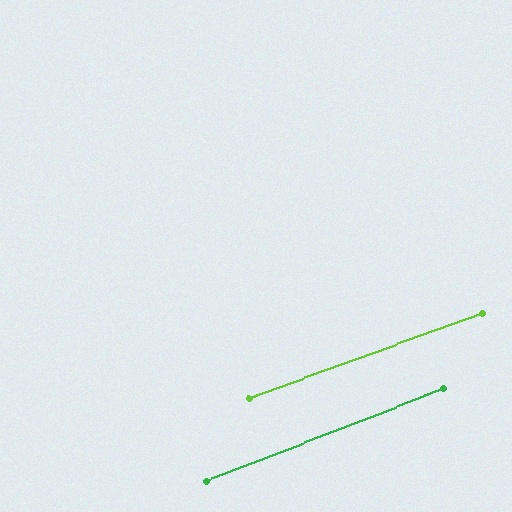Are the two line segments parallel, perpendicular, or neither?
Parallel — their directions differ by only 1.1°.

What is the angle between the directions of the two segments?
Approximately 1 degree.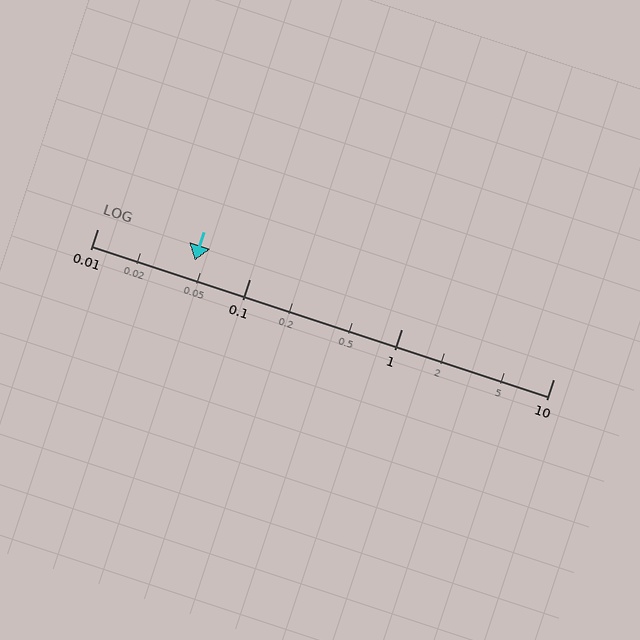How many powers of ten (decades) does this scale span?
The scale spans 3 decades, from 0.01 to 10.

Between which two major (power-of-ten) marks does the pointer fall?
The pointer is between 0.01 and 0.1.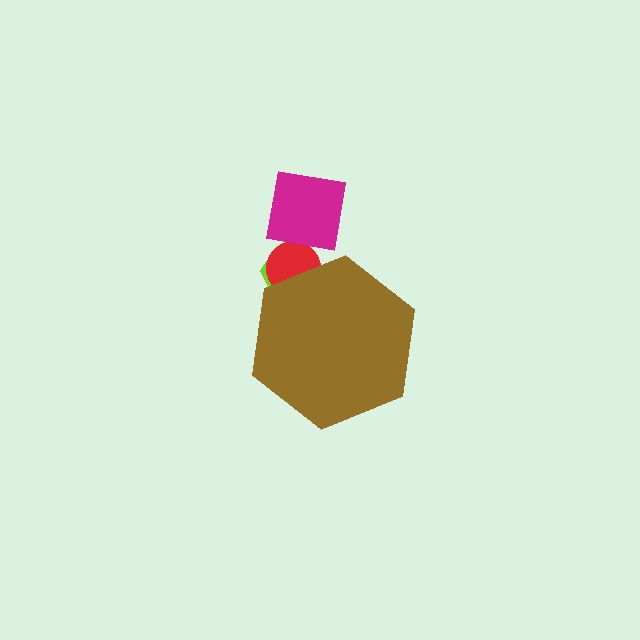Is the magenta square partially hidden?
No, the magenta square is fully visible.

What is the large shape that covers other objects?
A brown hexagon.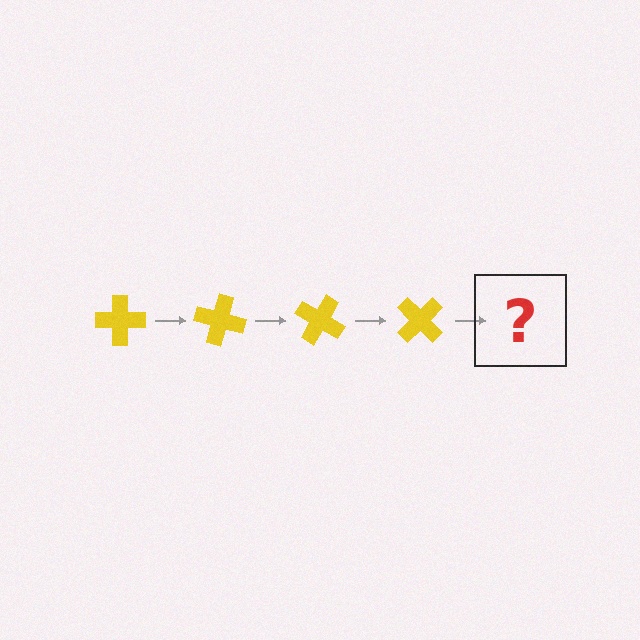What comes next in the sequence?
The next element should be a yellow cross rotated 60 degrees.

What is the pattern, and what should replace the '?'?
The pattern is that the cross rotates 15 degrees each step. The '?' should be a yellow cross rotated 60 degrees.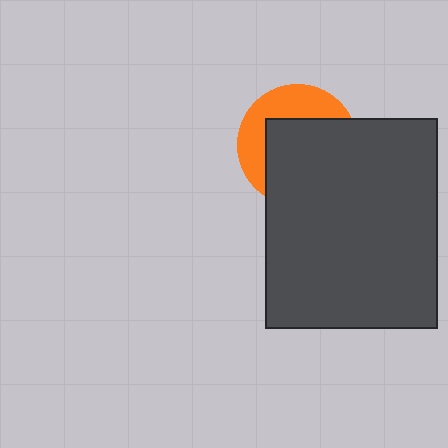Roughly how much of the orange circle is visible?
A small part of it is visible (roughly 38%).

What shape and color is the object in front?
The object in front is a dark gray rectangle.